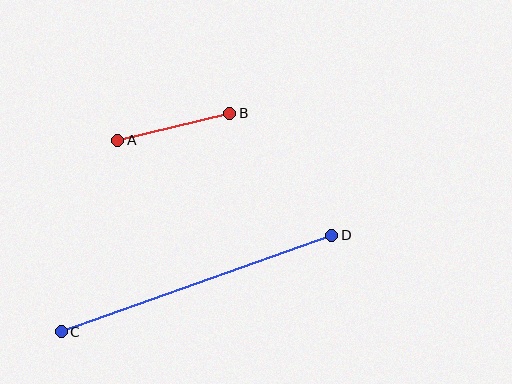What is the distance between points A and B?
The distance is approximately 115 pixels.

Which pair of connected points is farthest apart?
Points C and D are farthest apart.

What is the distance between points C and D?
The distance is approximately 287 pixels.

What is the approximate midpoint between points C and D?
The midpoint is at approximately (197, 283) pixels.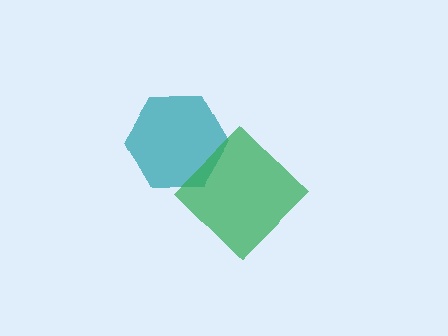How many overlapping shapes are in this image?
There are 2 overlapping shapes in the image.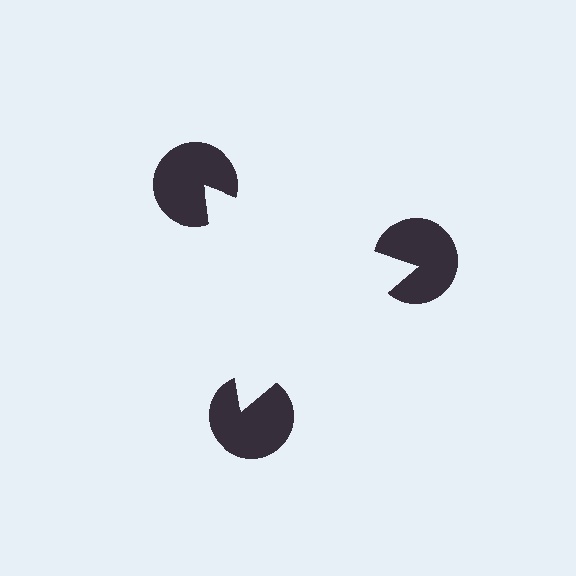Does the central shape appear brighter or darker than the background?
It typically appears slightly brighter than the background, even though no actual brightness change is drawn.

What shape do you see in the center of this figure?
An illusory triangle — its edges are inferred from the aligned wedge cuts in the pac-man discs, not physically drawn.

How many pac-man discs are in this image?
There are 3 — one at each vertex of the illusory triangle.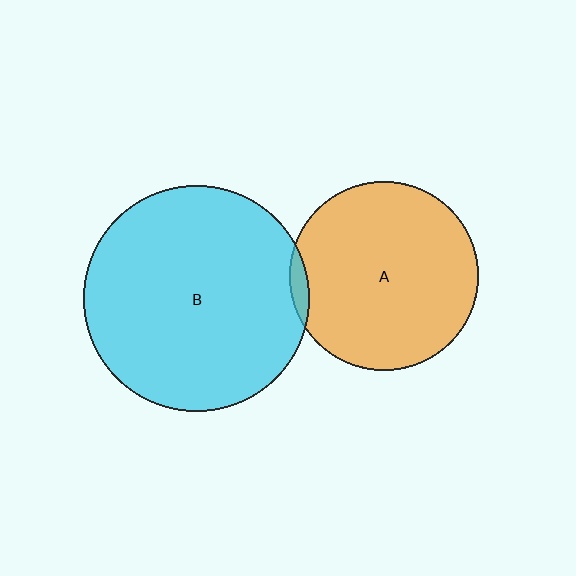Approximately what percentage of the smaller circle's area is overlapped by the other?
Approximately 5%.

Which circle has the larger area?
Circle B (cyan).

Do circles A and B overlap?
Yes.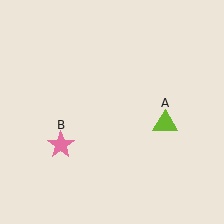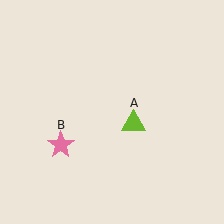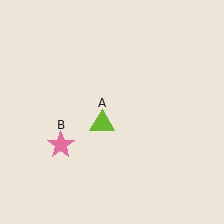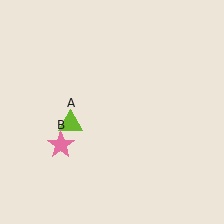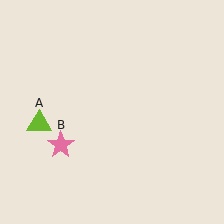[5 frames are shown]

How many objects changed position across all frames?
1 object changed position: lime triangle (object A).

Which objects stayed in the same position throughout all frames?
Pink star (object B) remained stationary.